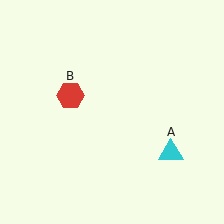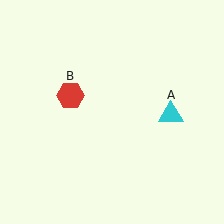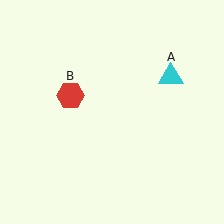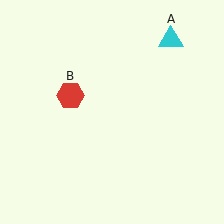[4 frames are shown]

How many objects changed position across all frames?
1 object changed position: cyan triangle (object A).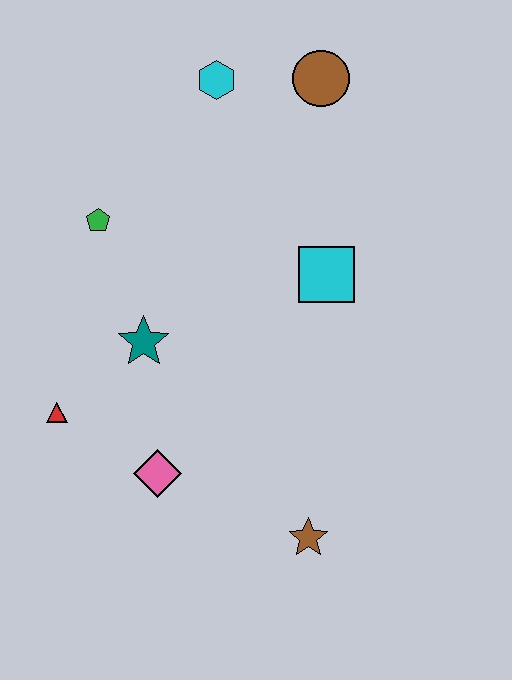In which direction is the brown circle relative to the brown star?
The brown circle is above the brown star.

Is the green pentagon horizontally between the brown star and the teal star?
No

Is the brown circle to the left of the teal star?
No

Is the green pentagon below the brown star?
No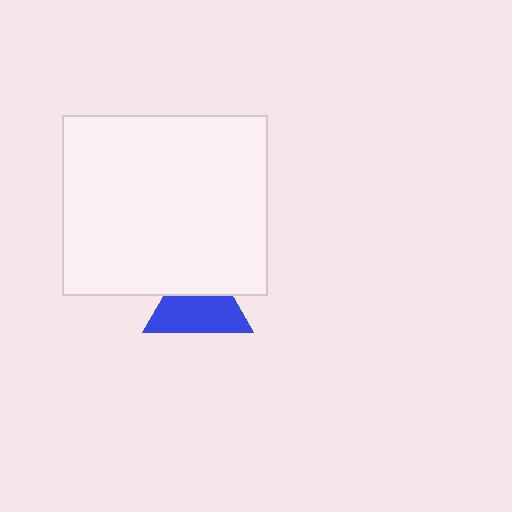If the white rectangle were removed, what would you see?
You would see the complete blue triangle.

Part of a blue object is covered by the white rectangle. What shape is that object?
It is a triangle.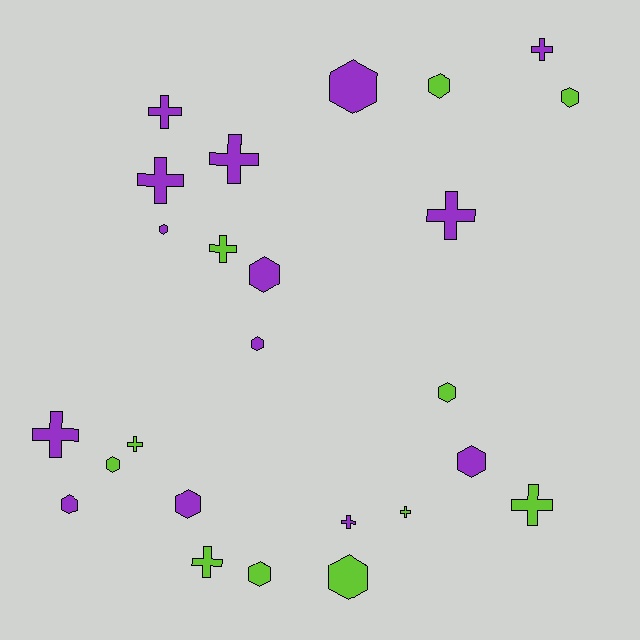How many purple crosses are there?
There are 7 purple crosses.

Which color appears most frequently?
Purple, with 14 objects.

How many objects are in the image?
There are 25 objects.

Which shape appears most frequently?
Hexagon, with 13 objects.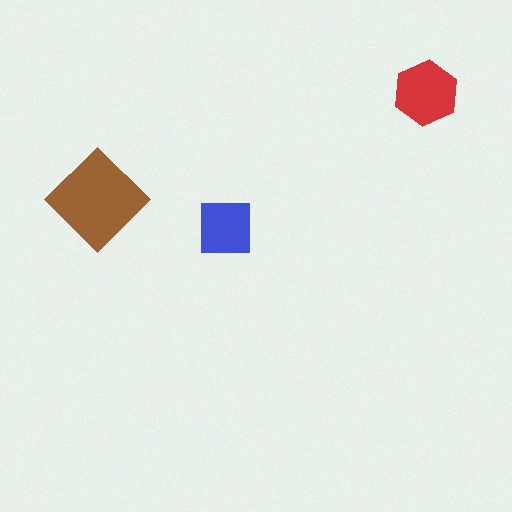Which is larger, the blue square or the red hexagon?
The red hexagon.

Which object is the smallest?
The blue square.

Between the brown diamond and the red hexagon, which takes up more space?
The brown diamond.